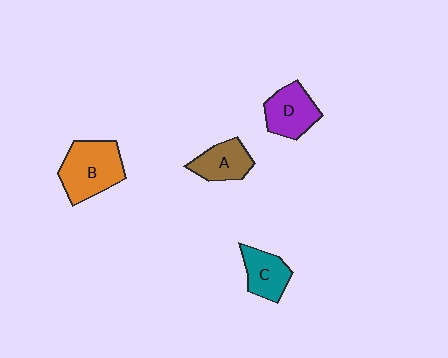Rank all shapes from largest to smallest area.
From largest to smallest: B (orange), D (purple), A (brown), C (teal).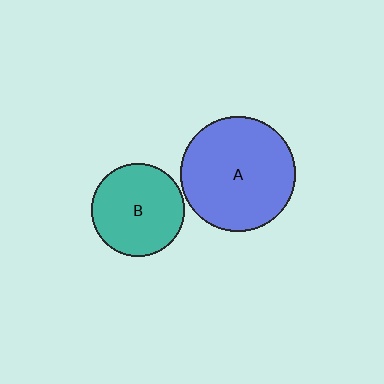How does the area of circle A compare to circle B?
Approximately 1.5 times.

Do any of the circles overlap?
No, none of the circles overlap.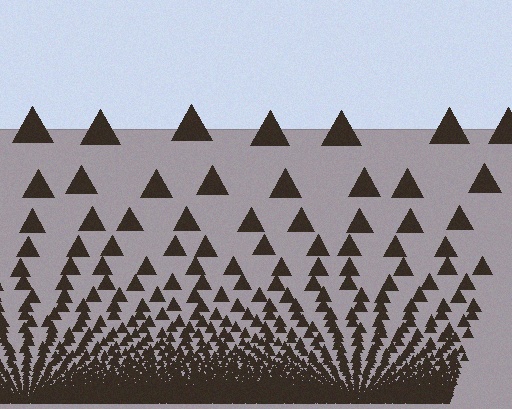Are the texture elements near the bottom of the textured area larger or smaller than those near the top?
Smaller. The gradient is inverted — elements near the bottom are smaller and denser.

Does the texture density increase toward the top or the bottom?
Density increases toward the bottom.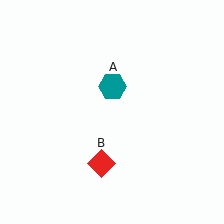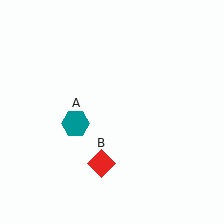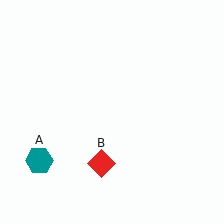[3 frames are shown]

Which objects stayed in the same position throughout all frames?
Red diamond (object B) remained stationary.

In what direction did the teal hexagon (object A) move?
The teal hexagon (object A) moved down and to the left.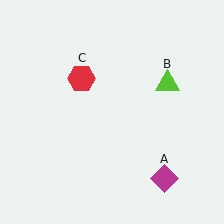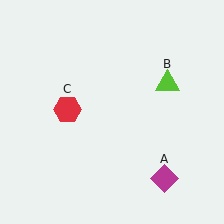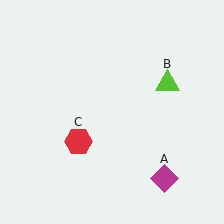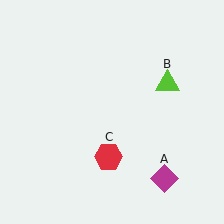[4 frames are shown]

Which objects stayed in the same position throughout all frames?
Magenta diamond (object A) and lime triangle (object B) remained stationary.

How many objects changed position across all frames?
1 object changed position: red hexagon (object C).